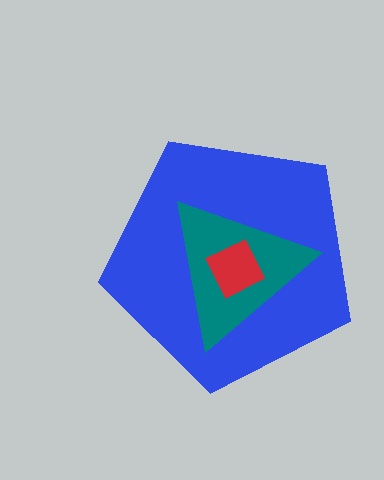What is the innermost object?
The red square.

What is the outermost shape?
The blue pentagon.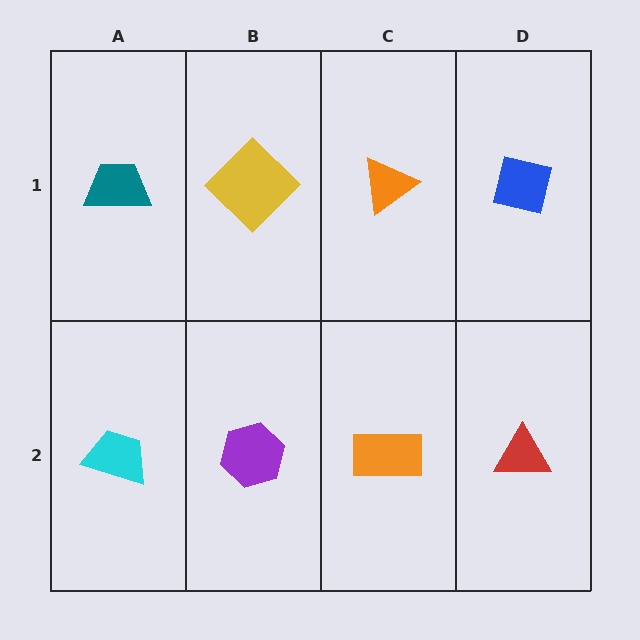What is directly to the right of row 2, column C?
A red triangle.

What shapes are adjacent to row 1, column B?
A purple hexagon (row 2, column B), a teal trapezoid (row 1, column A), an orange triangle (row 1, column C).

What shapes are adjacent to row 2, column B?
A yellow diamond (row 1, column B), a cyan trapezoid (row 2, column A), an orange rectangle (row 2, column C).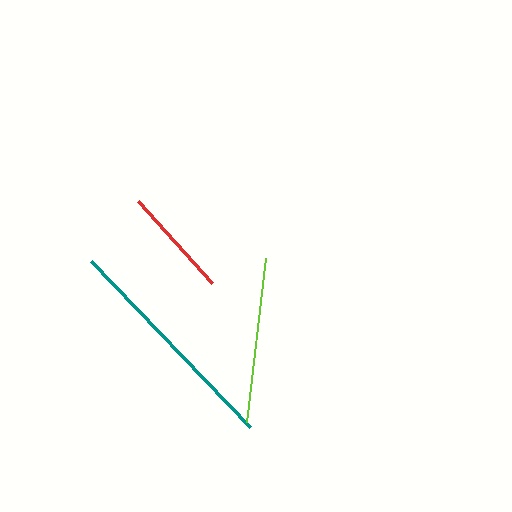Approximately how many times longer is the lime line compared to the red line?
The lime line is approximately 1.5 times the length of the red line.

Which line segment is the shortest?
The red line is the shortest at approximately 111 pixels.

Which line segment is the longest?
The teal line is the longest at approximately 229 pixels.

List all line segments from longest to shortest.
From longest to shortest: teal, lime, red.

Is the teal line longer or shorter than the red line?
The teal line is longer than the red line.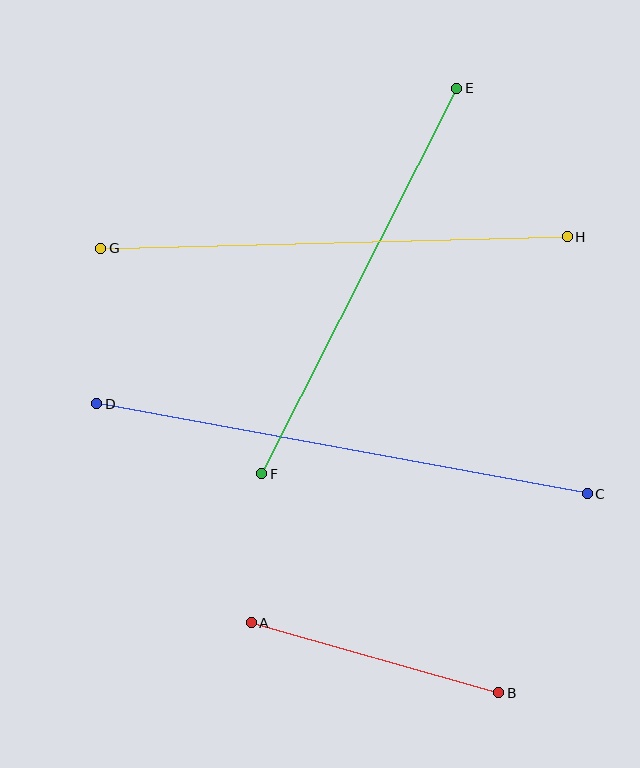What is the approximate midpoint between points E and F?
The midpoint is at approximately (359, 281) pixels.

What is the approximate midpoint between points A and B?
The midpoint is at approximately (375, 658) pixels.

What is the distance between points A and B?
The distance is approximately 257 pixels.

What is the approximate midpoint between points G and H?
The midpoint is at approximately (334, 242) pixels.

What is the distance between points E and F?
The distance is approximately 432 pixels.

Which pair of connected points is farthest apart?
Points C and D are farthest apart.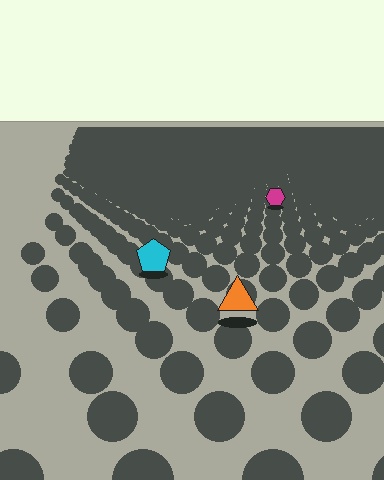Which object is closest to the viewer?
The orange triangle is closest. The texture marks near it are larger and more spread out.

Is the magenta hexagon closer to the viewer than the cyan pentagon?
No. The cyan pentagon is closer — you can tell from the texture gradient: the ground texture is coarser near it.